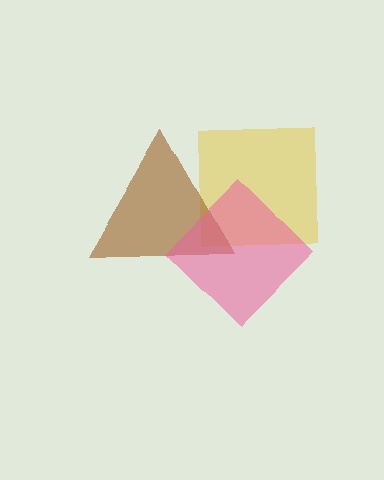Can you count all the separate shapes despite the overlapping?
Yes, there are 3 separate shapes.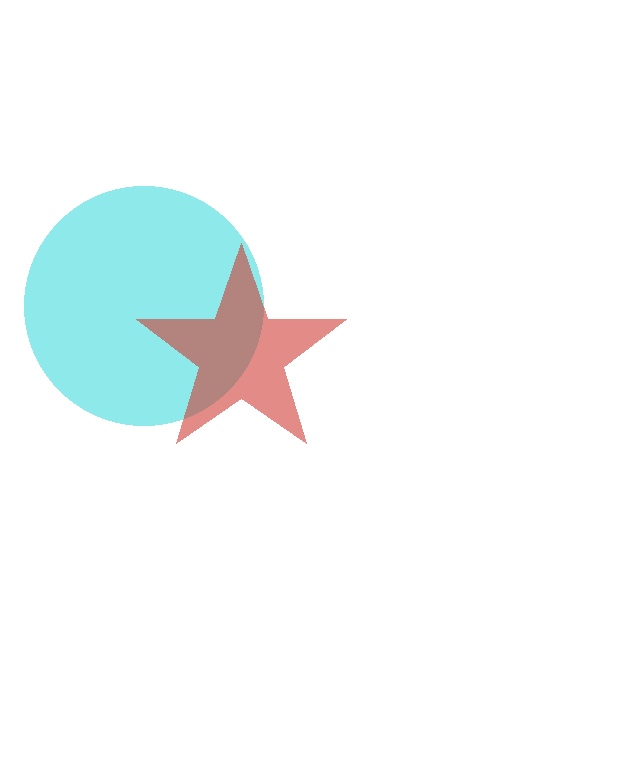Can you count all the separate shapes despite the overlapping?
Yes, there are 2 separate shapes.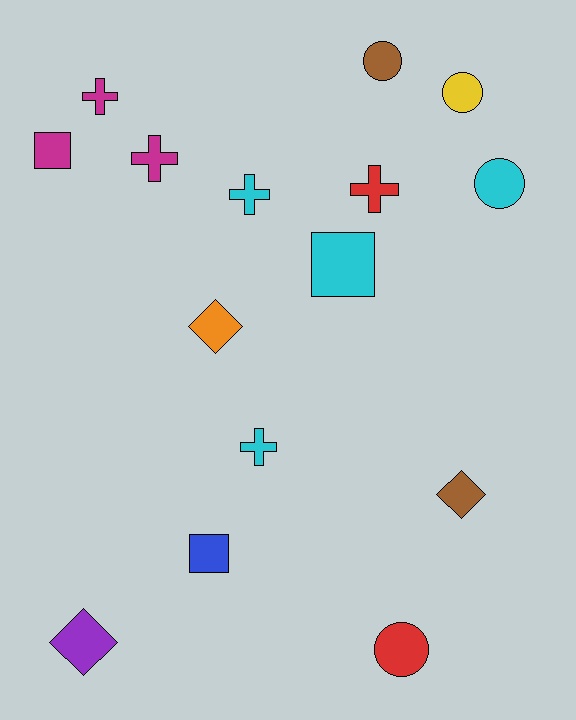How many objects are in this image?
There are 15 objects.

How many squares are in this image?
There are 3 squares.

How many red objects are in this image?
There are 2 red objects.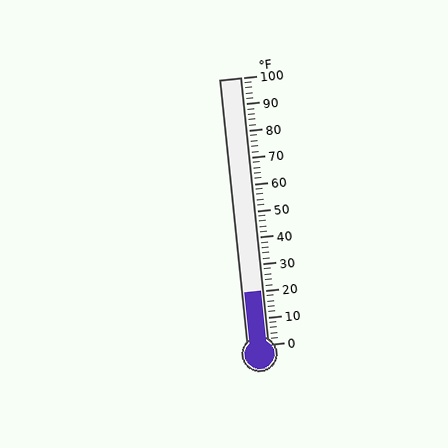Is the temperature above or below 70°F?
The temperature is below 70°F.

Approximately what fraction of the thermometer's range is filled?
The thermometer is filled to approximately 20% of its range.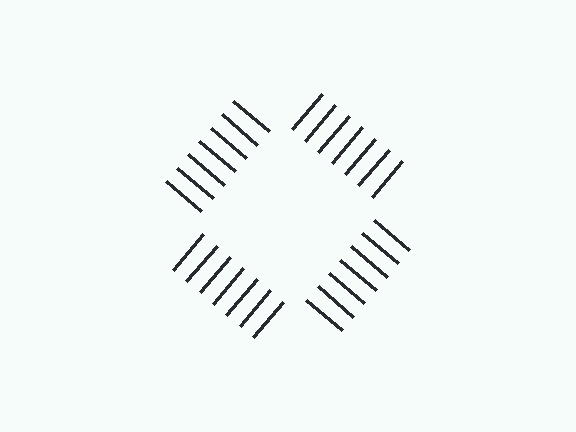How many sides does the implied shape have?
4 sides — the line-ends trace a square.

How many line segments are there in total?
28 — 7 along each of the 4 edges.